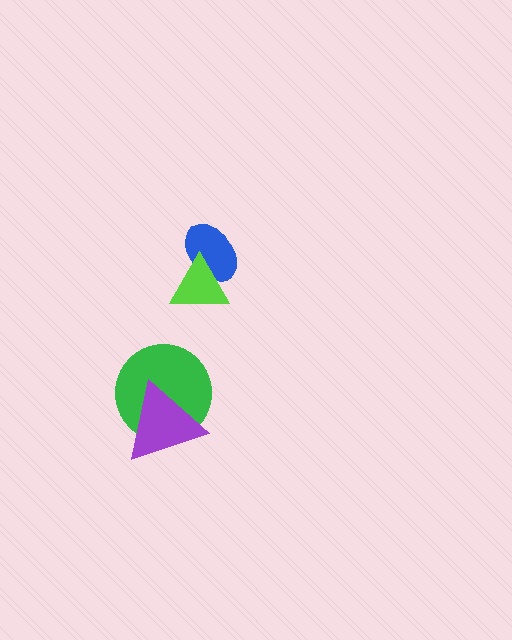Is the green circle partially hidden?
Yes, it is partially covered by another shape.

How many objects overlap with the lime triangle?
1 object overlaps with the lime triangle.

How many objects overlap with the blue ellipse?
1 object overlaps with the blue ellipse.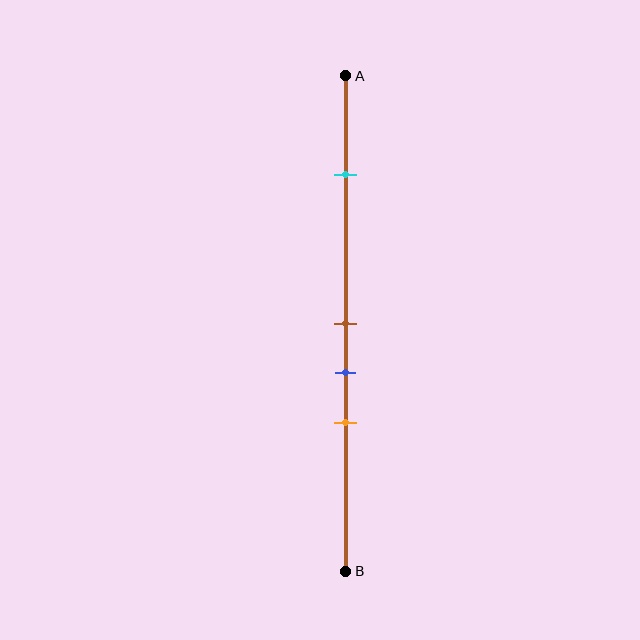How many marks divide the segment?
There are 4 marks dividing the segment.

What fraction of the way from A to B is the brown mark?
The brown mark is approximately 50% (0.5) of the way from A to B.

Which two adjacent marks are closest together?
The brown and blue marks are the closest adjacent pair.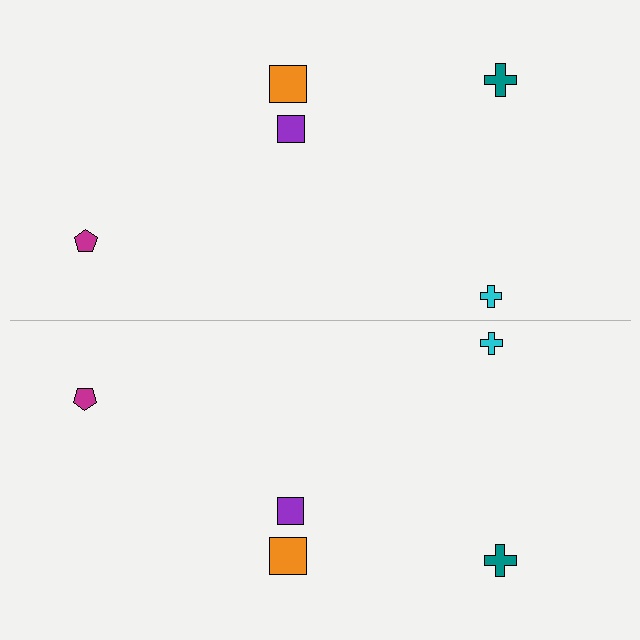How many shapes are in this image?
There are 10 shapes in this image.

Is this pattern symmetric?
Yes, this pattern has bilateral (reflection) symmetry.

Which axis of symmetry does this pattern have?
The pattern has a horizontal axis of symmetry running through the center of the image.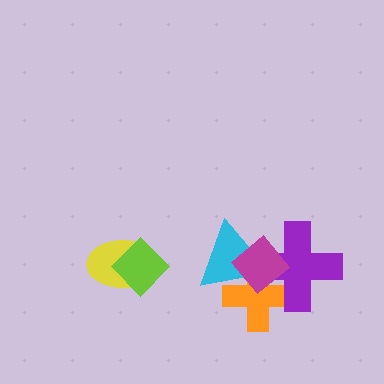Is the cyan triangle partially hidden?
Yes, it is partially covered by another shape.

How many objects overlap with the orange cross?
3 objects overlap with the orange cross.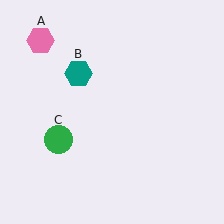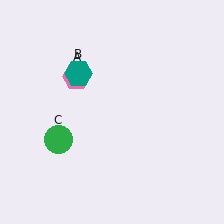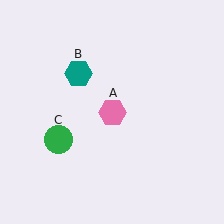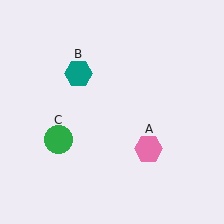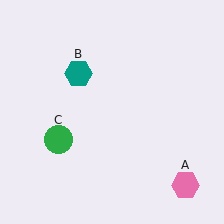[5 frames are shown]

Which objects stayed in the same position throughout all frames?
Teal hexagon (object B) and green circle (object C) remained stationary.